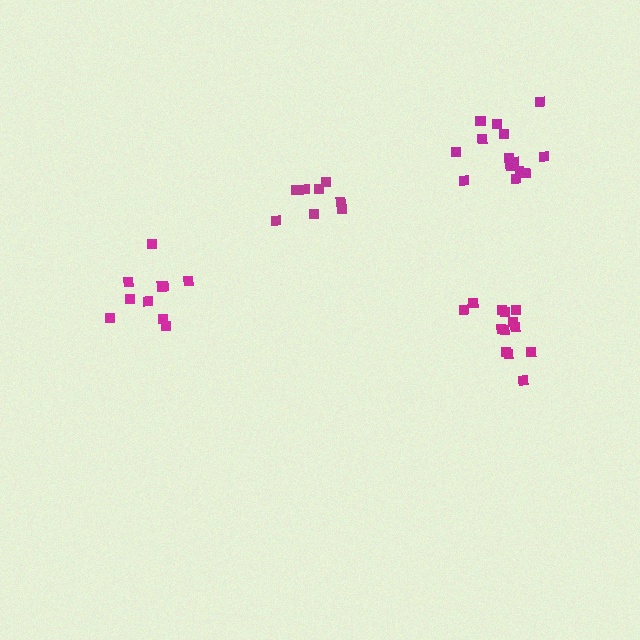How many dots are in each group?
Group 1: 8 dots, Group 2: 14 dots, Group 3: 10 dots, Group 4: 14 dots (46 total).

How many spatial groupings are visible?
There are 4 spatial groupings.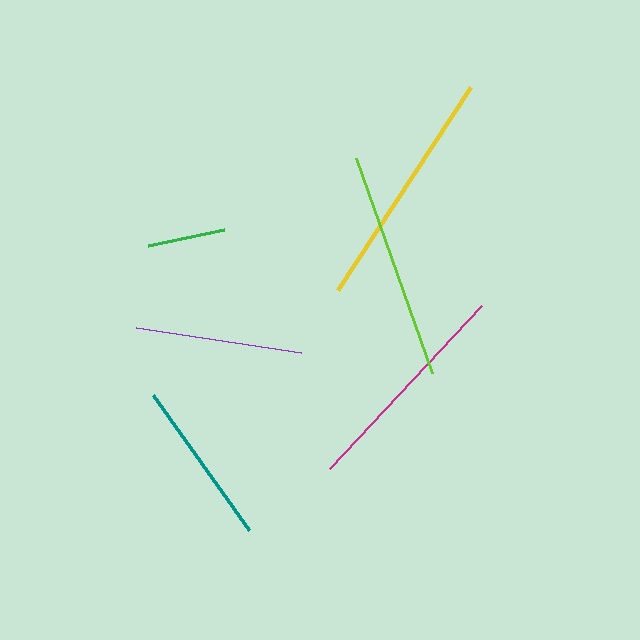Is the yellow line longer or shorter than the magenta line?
The yellow line is longer than the magenta line.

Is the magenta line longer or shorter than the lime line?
The lime line is longer than the magenta line.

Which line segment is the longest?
The yellow line is the longest at approximately 242 pixels.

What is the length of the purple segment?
The purple segment is approximately 168 pixels long.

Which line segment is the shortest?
The green line is the shortest at approximately 78 pixels.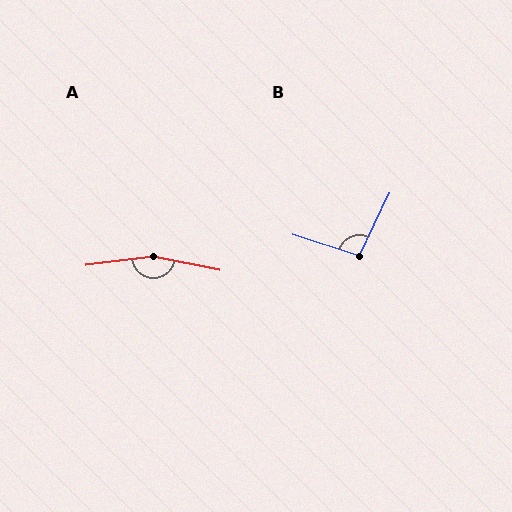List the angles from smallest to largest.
B (98°), A (162°).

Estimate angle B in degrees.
Approximately 98 degrees.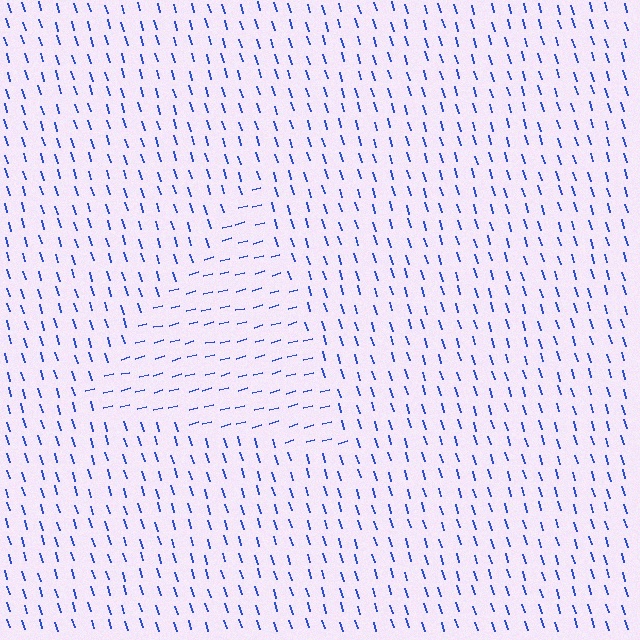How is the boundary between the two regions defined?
The boundary is defined purely by a change in line orientation (approximately 88 degrees difference). All lines are the same color and thickness.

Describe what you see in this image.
The image is filled with small blue line segments. A triangle region in the image has lines oriented differently from the surrounding lines, creating a visible texture boundary.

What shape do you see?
I see a triangle.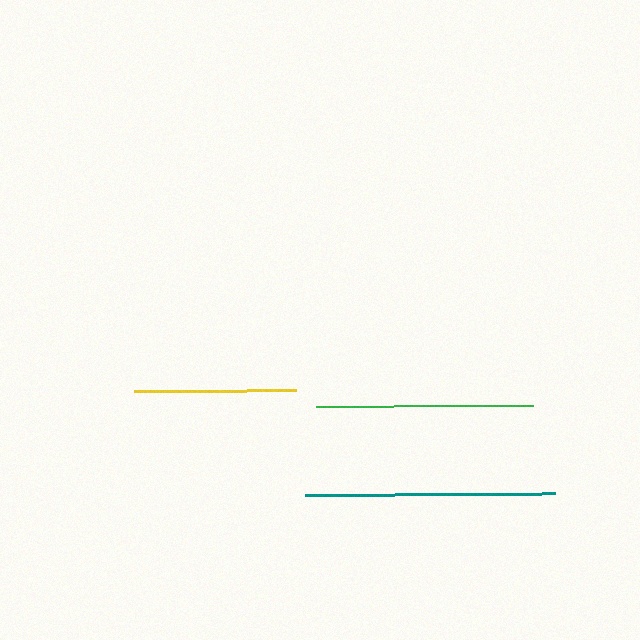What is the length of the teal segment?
The teal segment is approximately 250 pixels long.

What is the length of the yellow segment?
The yellow segment is approximately 162 pixels long.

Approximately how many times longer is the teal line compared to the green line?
The teal line is approximately 1.2 times the length of the green line.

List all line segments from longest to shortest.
From longest to shortest: teal, green, yellow.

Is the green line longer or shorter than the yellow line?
The green line is longer than the yellow line.